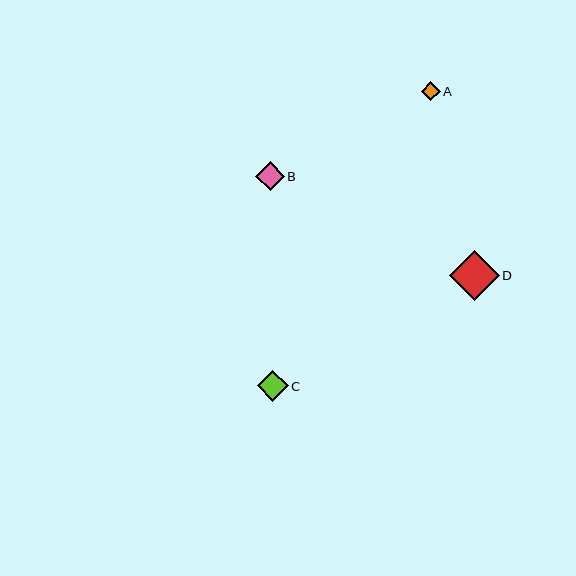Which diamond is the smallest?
Diamond A is the smallest with a size of approximately 19 pixels.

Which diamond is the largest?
Diamond D is the largest with a size of approximately 50 pixels.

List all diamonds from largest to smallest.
From largest to smallest: D, C, B, A.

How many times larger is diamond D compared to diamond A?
Diamond D is approximately 2.7 times the size of diamond A.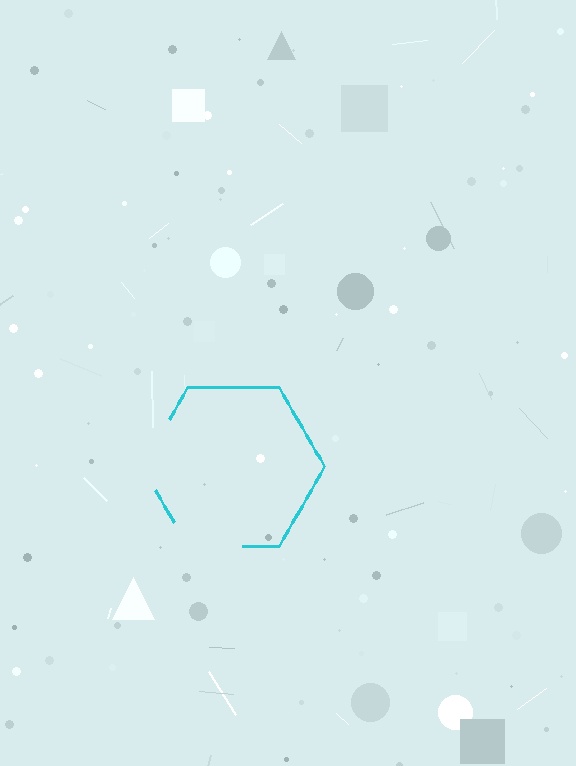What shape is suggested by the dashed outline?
The dashed outline suggests a hexagon.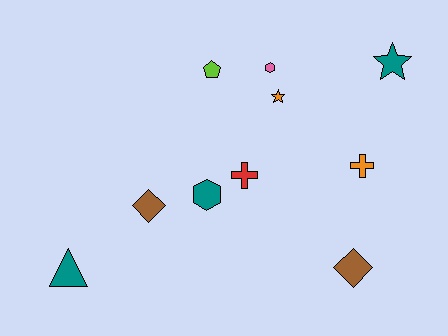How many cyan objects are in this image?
There are no cyan objects.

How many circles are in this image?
There are no circles.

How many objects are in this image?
There are 10 objects.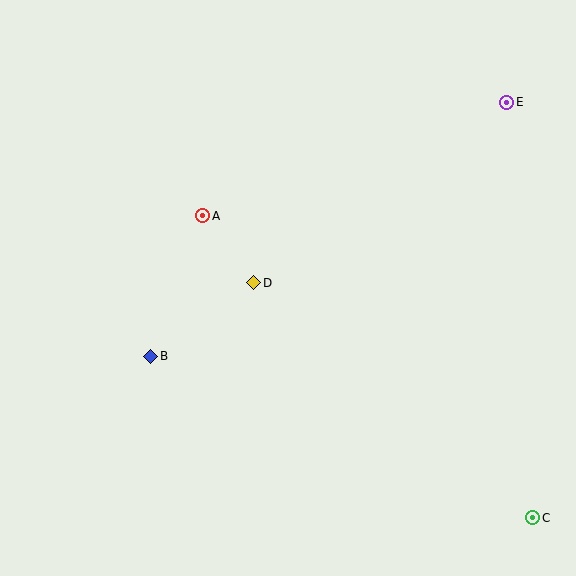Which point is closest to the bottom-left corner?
Point B is closest to the bottom-left corner.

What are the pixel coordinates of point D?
Point D is at (254, 283).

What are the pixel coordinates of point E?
Point E is at (507, 102).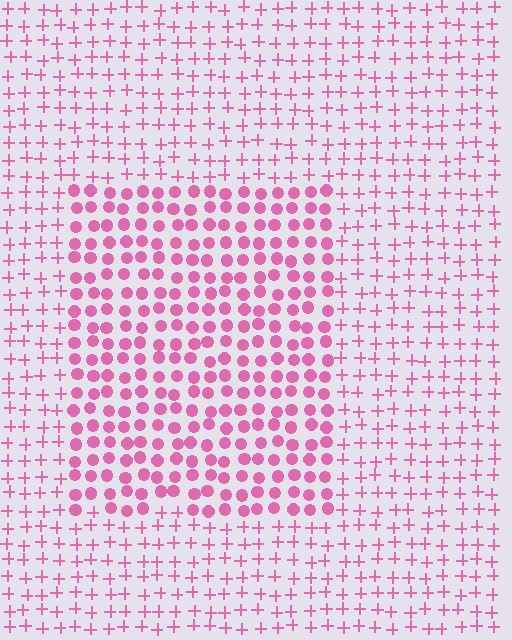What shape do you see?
I see a rectangle.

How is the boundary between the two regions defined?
The boundary is defined by a change in element shape: circles inside vs. plus signs outside. All elements share the same color and spacing.